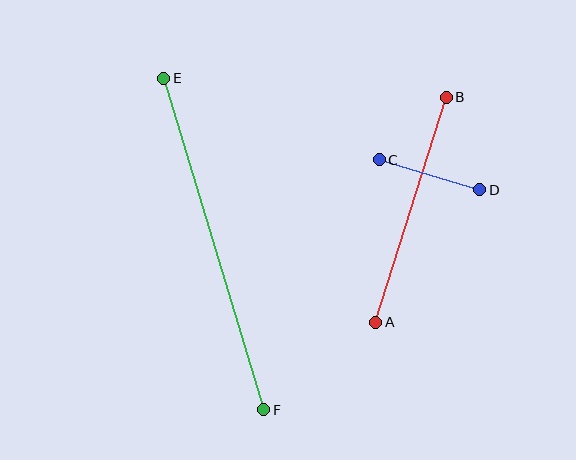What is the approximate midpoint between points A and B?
The midpoint is at approximately (411, 210) pixels.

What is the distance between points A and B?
The distance is approximately 236 pixels.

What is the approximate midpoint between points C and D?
The midpoint is at approximately (429, 175) pixels.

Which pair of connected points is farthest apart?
Points E and F are farthest apart.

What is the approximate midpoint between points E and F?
The midpoint is at approximately (214, 244) pixels.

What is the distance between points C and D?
The distance is approximately 105 pixels.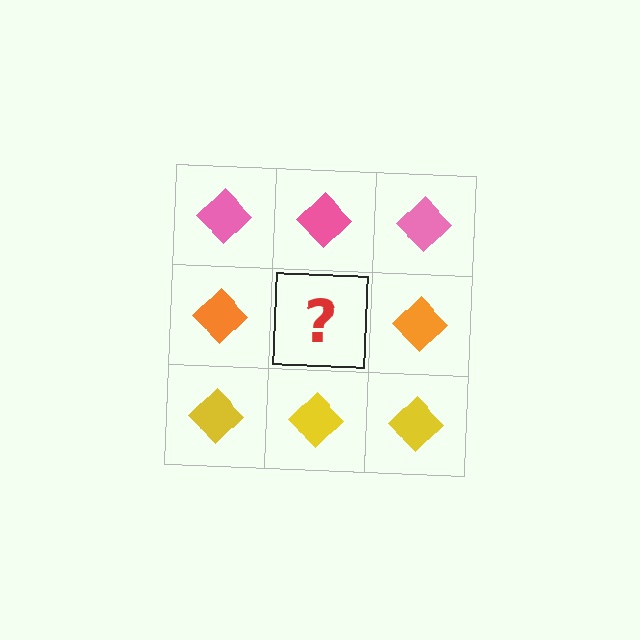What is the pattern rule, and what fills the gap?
The rule is that each row has a consistent color. The gap should be filled with an orange diamond.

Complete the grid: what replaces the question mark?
The question mark should be replaced with an orange diamond.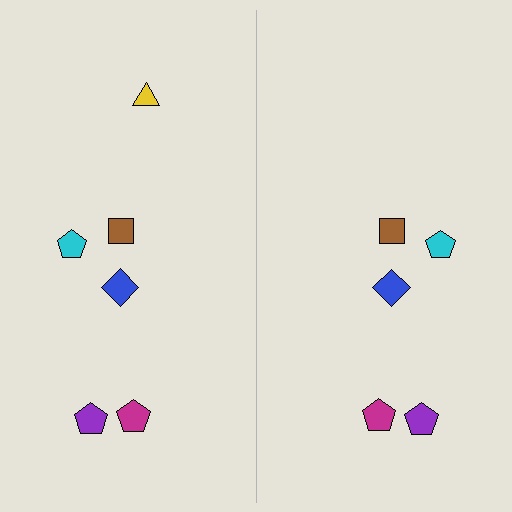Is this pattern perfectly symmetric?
No, the pattern is not perfectly symmetric. A yellow triangle is missing from the right side.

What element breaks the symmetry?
A yellow triangle is missing from the right side.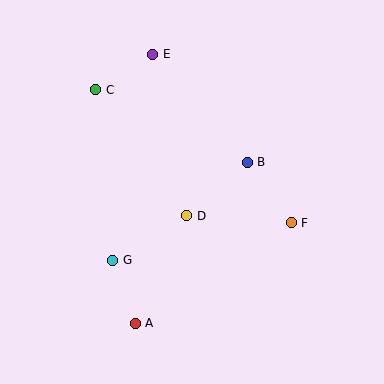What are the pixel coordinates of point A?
Point A is at (135, 323).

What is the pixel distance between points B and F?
The distance between B and F is 75 pixels.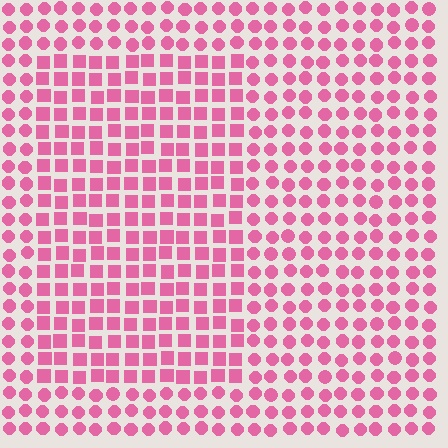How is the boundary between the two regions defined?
The boundary is defined by a change in element shape: squares inside vs. circles outside. All elements share the same color and spacing.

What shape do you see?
I see a rectangle.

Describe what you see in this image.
The image is filled with small pink elements arranged in a uniform grid. A rectangle-shaped region contains squares, while the surrounding area contains circles. The boundary is defined purely by the change in element shape.